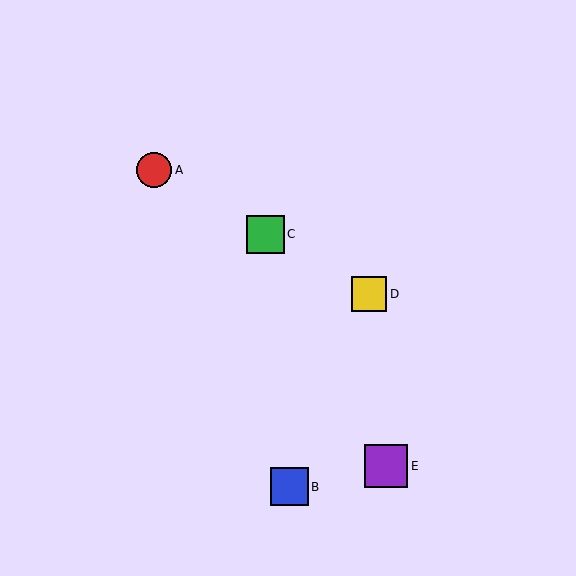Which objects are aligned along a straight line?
Objects A, C, D are aligned along a straight line.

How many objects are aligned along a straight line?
3 objects (A, C, D) are aligned along a straight line.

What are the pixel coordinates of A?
Object A is at (154, 170).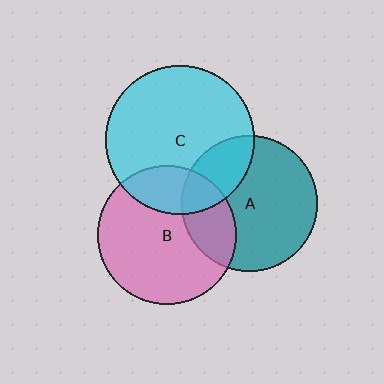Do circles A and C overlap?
Yes.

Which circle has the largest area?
Circle C (cyan).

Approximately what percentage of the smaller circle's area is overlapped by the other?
Approximately 25%.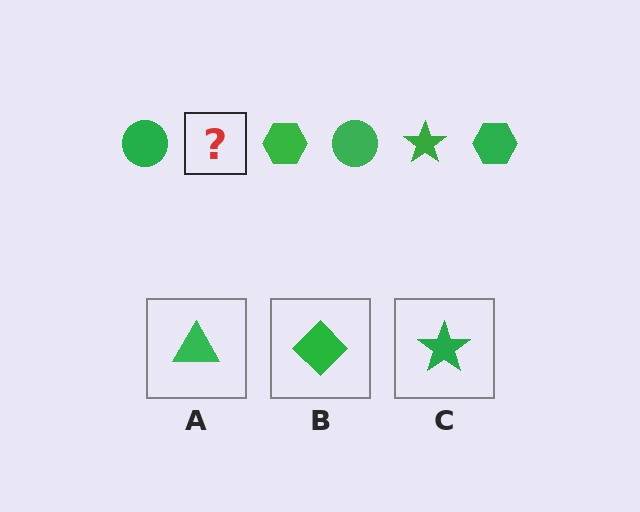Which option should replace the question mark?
Option C.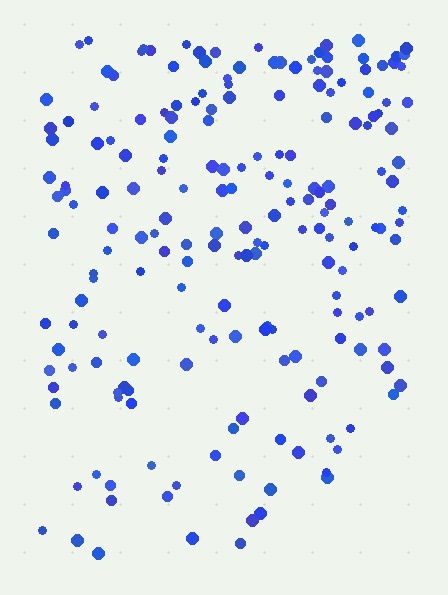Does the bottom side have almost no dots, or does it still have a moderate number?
Still a moderate number, just noticeably fewer than the top.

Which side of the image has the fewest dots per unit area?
The bottom.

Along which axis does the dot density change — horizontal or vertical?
Vertical.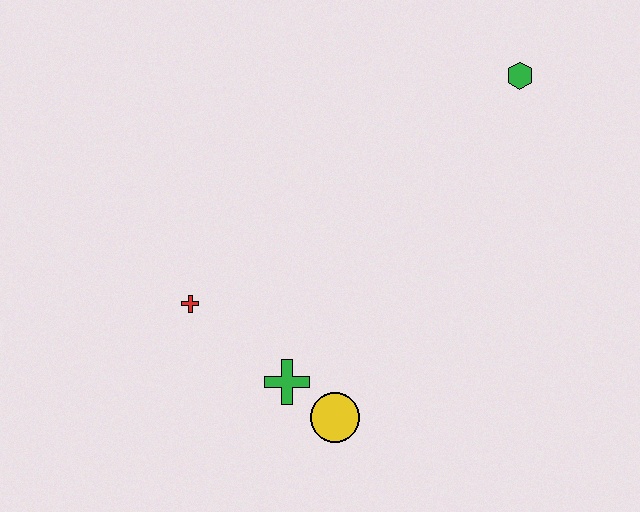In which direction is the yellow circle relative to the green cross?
The yellow circle is to the right of the green cross.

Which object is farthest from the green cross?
The green hexagon is farthest from the green cross.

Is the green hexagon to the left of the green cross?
No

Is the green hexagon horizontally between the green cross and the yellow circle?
No